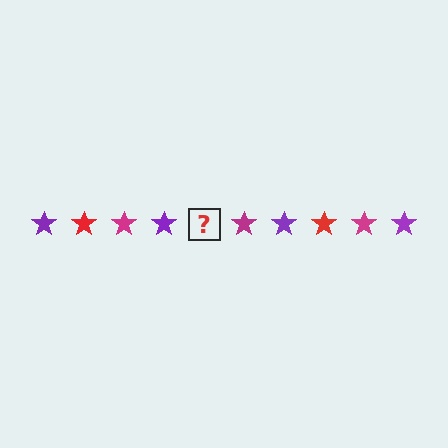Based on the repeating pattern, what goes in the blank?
The blank should be a red star.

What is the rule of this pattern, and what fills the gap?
The rule is that the pattern cycles through purple, red, magenta stars. The gap should be filled with a red star.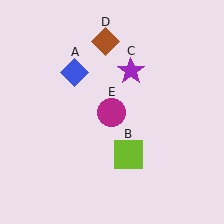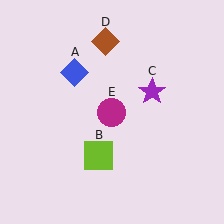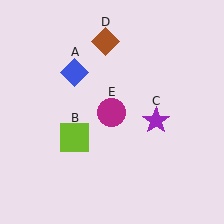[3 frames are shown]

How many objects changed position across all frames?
2 objects changed position: lime square (object B), purple star (object C).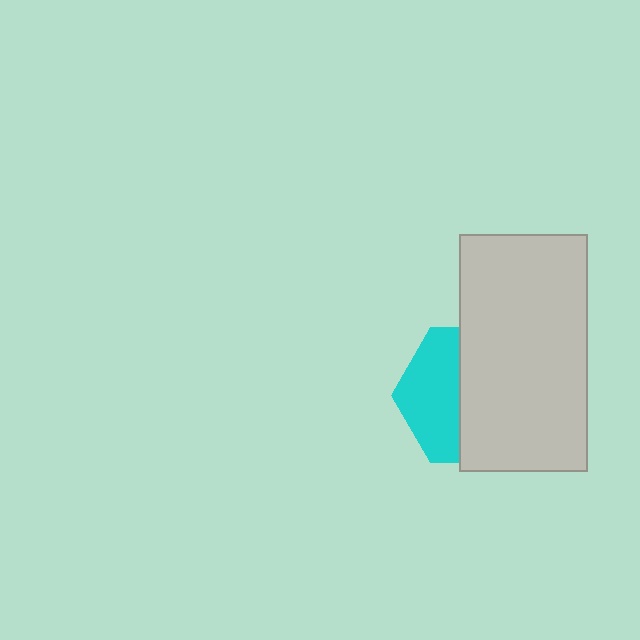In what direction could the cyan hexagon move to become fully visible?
The cyan hexagon could move left. That would shift it out from behind the light gray rectangle entirely.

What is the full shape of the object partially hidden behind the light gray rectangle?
The partially hidden object is a cyan hexagon.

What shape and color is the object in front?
The object in front is a light gray rectangle.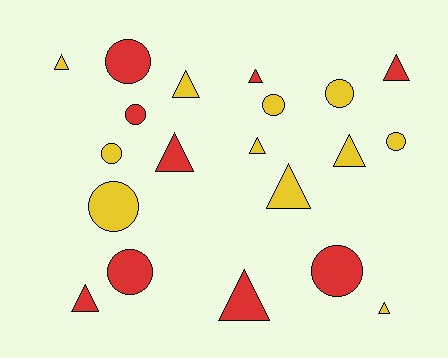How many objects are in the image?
There are 20 objects.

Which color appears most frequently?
Yellow, with 11 objects.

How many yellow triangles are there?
There are 6 yellow triangles.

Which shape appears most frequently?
Triangle, with 11 objects.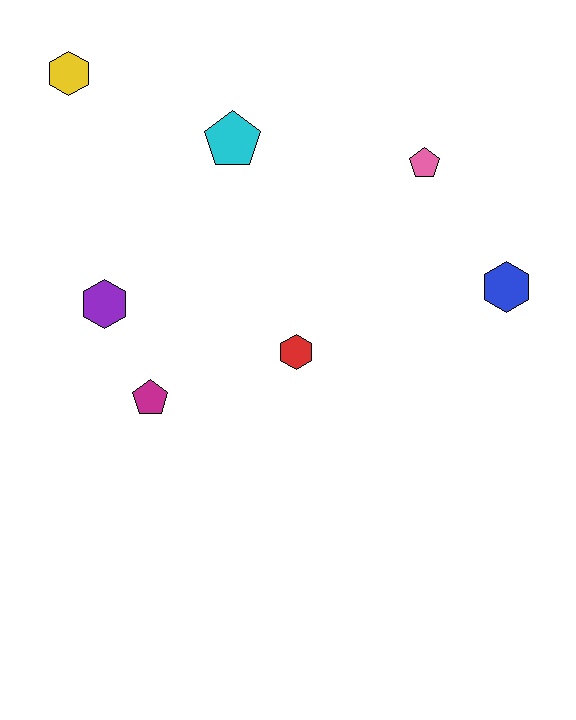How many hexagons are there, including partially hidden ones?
There are 4 hexagons.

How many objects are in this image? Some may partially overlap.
There are 7 objects.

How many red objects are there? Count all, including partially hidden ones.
There is 1 red object.